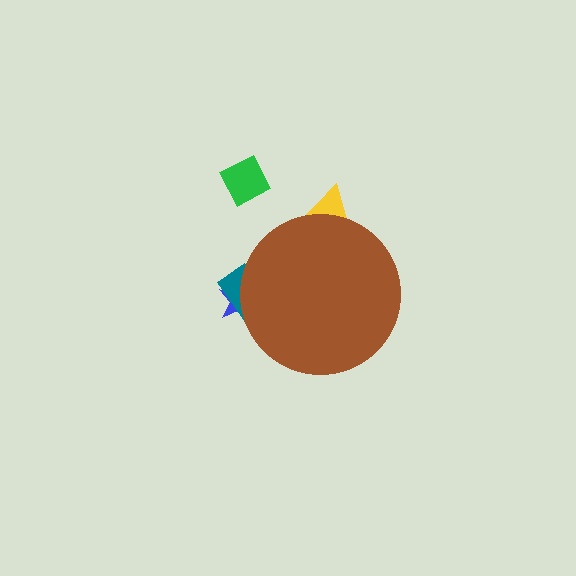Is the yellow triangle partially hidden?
Yes, the yellow triangle is partially hidden behind the brown circle.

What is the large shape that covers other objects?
A brown circle.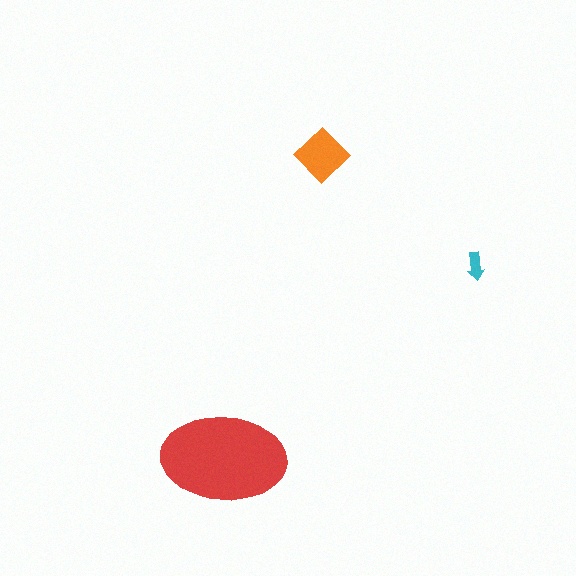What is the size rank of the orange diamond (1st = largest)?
2nd.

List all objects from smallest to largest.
The cyan arrow, the orange diamond, the red ellipse.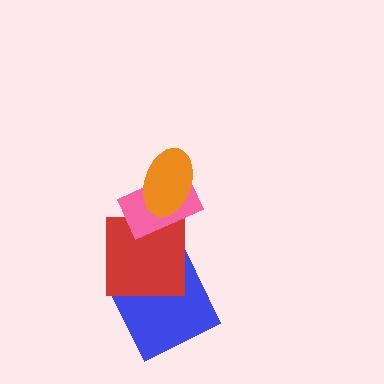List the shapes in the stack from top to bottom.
From top to bottom: the orange ellipse, the pink rectangle, the red square, the blue square.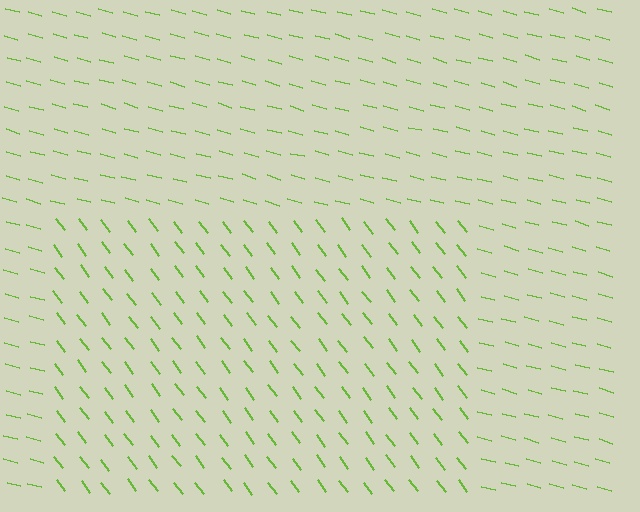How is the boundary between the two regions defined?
The boundary is defined purely by a change in line orientation (approximately 38 degrees difference). All lines are the same color and thickness.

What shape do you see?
I see a rectangle.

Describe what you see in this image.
The image is filled with small lime line segments. A rectangle region in the image has lines oriented differently from the surrounding lines, creating a visible texture boundary.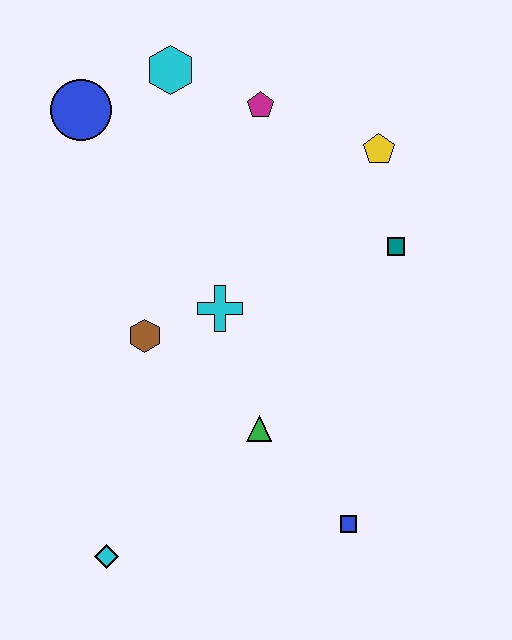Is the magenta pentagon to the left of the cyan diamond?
No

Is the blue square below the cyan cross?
Yes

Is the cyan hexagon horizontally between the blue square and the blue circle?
Yes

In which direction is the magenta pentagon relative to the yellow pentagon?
The magenta pentagon is to the left of the yellow pentagon.